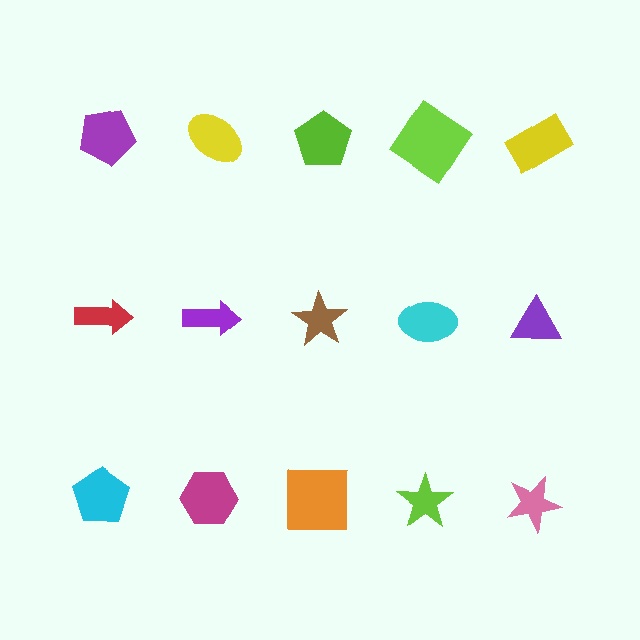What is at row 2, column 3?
A brown star.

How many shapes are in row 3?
5 shapes.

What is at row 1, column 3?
A lime pentagon.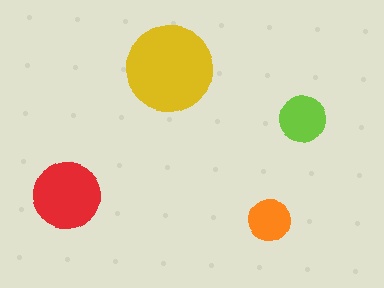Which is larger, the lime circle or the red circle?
The red one.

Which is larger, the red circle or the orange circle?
The red one.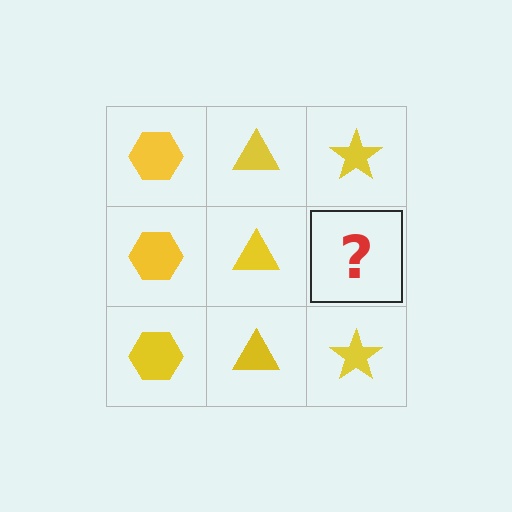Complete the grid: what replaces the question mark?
The question mark should be replaced with a yellow star.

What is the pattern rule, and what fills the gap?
The rule is that each column has a consistent shape. The gap should be filled with a yellow star.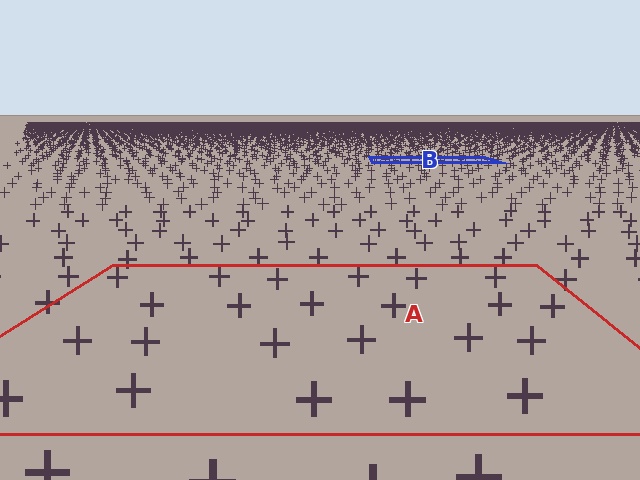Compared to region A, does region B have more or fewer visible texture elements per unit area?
Region B has more texture elements per unit area — they are packed more densely because it is farther away.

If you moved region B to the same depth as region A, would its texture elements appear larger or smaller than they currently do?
They would appear larger. At a closer depth, the same texture elements are projected at a bigger on-screen size.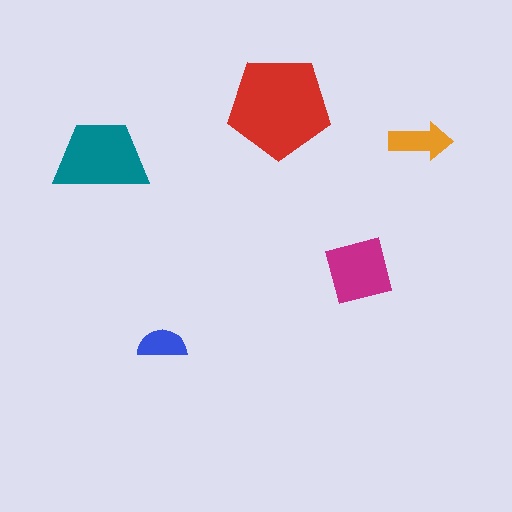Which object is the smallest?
The blue semicircle.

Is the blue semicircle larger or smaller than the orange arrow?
Smaller.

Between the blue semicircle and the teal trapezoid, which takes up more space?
The teal trapezoid.